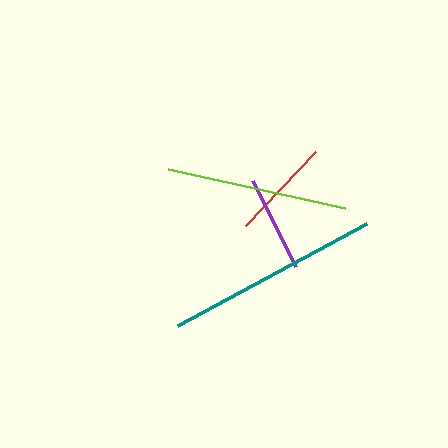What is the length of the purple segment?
The purple segment is approximately 96 pixels long.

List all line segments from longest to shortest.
From longest to shortest: teal, lime, red, purple.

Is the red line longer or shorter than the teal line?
The teal line is longer than the red line.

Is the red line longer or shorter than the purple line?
The red line is longer than the purple line.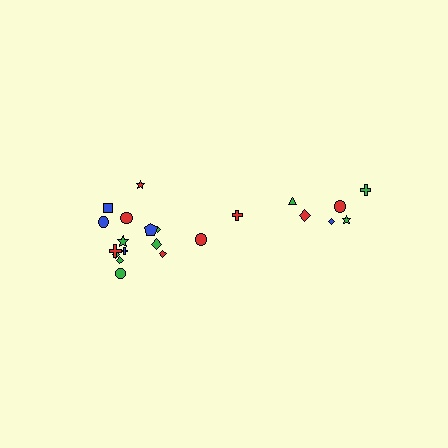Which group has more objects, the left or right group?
The left group.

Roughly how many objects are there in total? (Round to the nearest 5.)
Roughly 20 objects in total.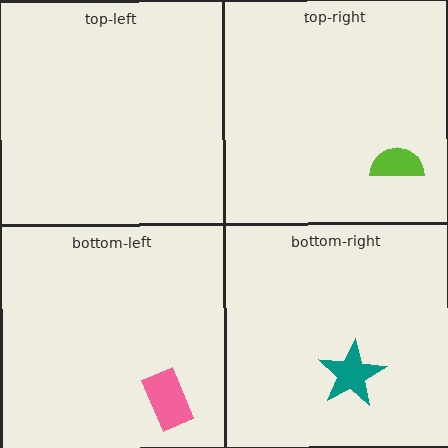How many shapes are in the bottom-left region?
1.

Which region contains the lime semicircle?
The top-right region.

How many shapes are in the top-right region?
1.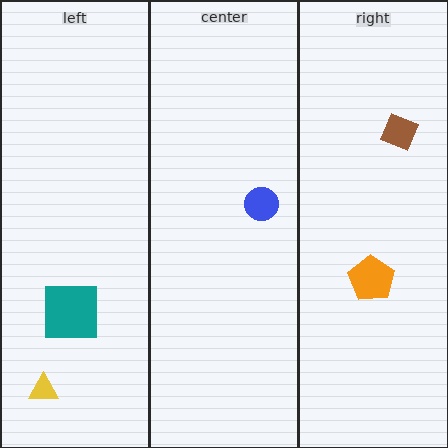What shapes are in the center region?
The blue circle.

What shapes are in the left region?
The yellow triangle, the teal square.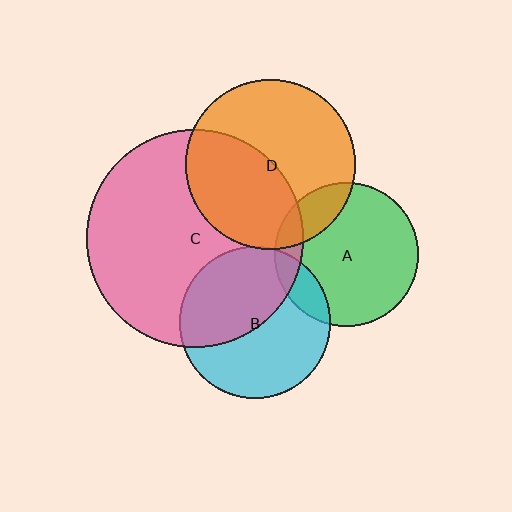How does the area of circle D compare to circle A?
Approximately 1.4 times.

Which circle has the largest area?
Circle C (pink).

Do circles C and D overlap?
Yes.